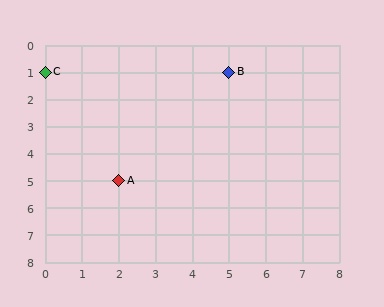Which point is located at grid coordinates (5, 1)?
Point B is at (5, 1).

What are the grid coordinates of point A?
Point A is at grid coordinates (2, 5).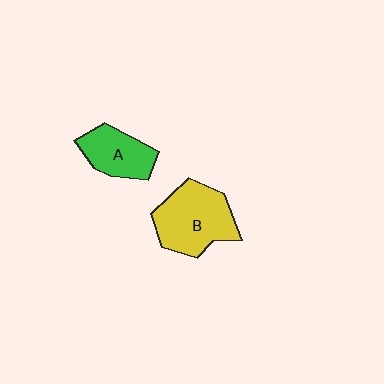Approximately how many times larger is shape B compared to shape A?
Approximately 1.5 times.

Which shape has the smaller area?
Shape A (green).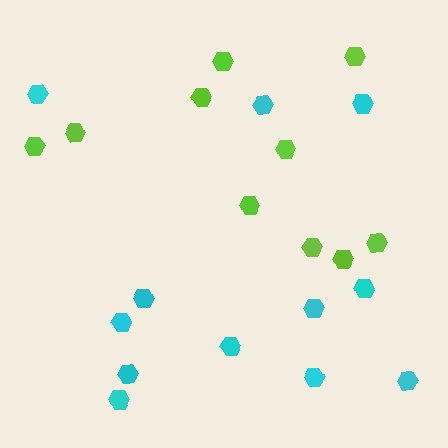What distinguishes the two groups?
There are 2 groups: one group of lime hexagons (10) and one group of cyan hexagons (12).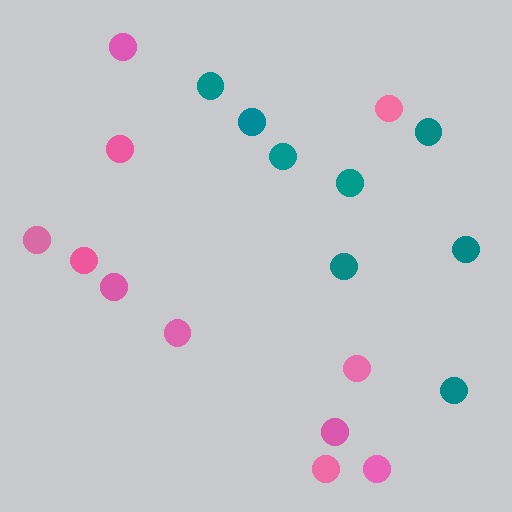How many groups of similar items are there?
There are 2 groups: one group of teal circles (8) and one group of pink circles (11).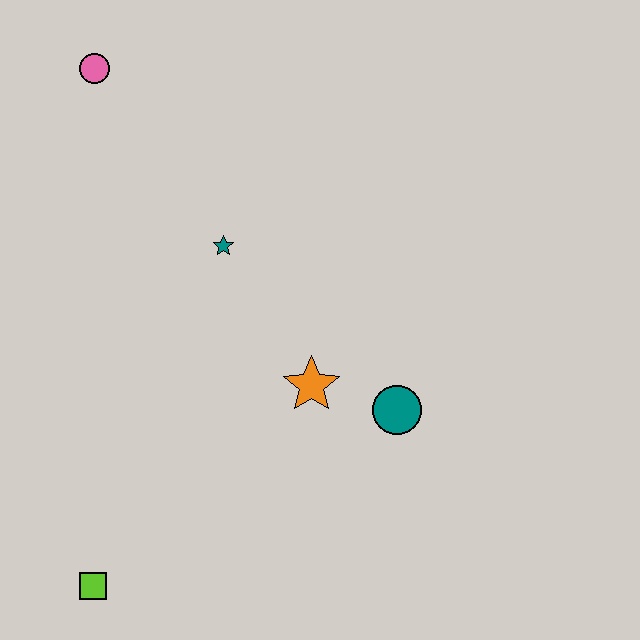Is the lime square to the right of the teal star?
No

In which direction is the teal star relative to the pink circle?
The teal star is below the pink circle.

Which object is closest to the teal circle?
The orange star is closest to the teal circle.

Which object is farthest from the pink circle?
The lime square is farthest from the pink circle.